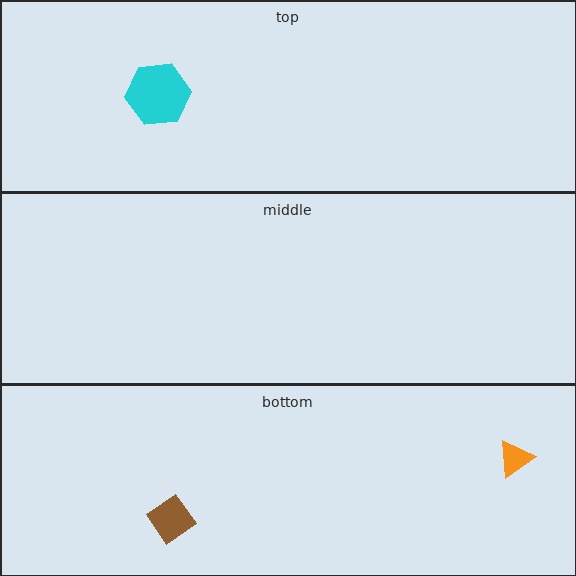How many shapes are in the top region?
1.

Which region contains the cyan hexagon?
The top region.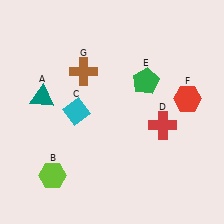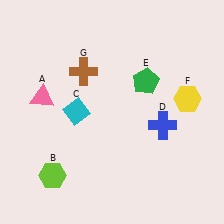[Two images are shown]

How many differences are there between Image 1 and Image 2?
There are 3 differences between the two images.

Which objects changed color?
A changed from teal to pink. D changed from red to blue. F changed from red to yellow.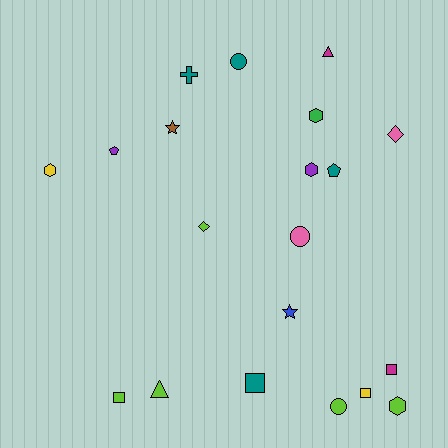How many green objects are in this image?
There is 1 green object.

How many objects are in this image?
There are 20 objects.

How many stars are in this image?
There are 2 stars.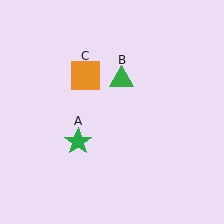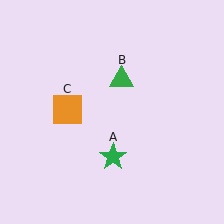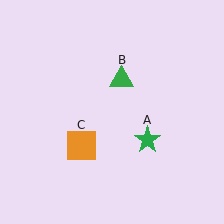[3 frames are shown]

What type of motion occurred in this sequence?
The green star (object A), orange square (object C) rotated counterclockwise around the center of the scene.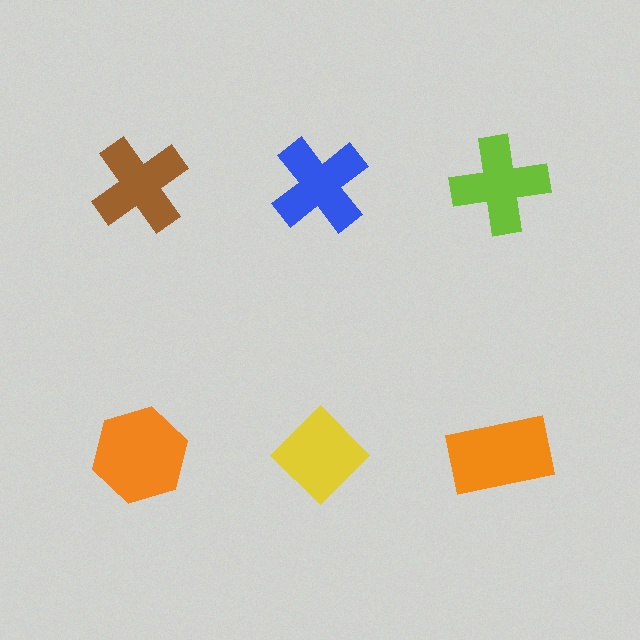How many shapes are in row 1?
3 shapes.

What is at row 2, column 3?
An orange rectangle.